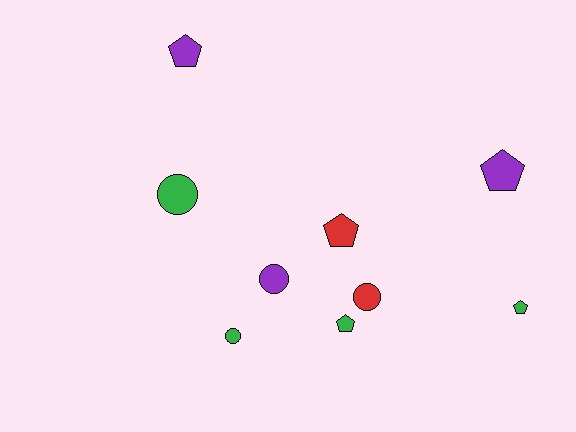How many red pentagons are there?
There is 1 red pentagon.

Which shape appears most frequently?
Pentagon, with 5 objects.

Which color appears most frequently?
Green, with 4 objects.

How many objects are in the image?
There are 9 objects.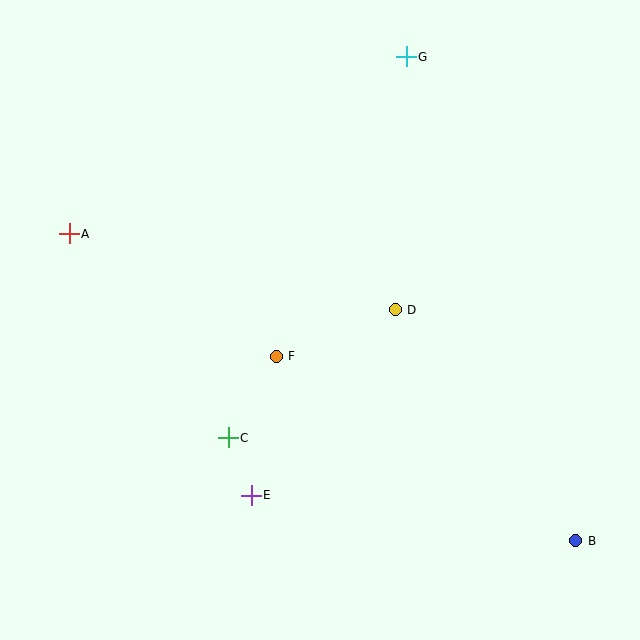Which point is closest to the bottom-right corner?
Point B is closest to the bottom-right corner.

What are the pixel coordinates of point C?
Point C is at (228, 438).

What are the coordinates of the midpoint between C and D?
The midpoint between C and D is at (312, 374).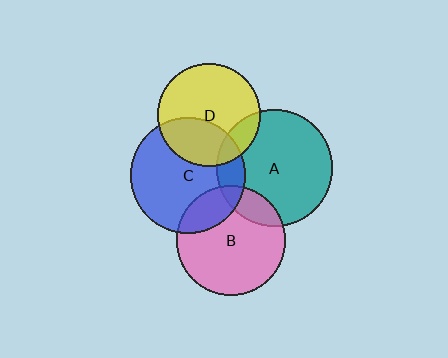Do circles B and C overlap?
Yes.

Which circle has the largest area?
Circle A (teal).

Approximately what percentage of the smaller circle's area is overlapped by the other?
Approximately 20%.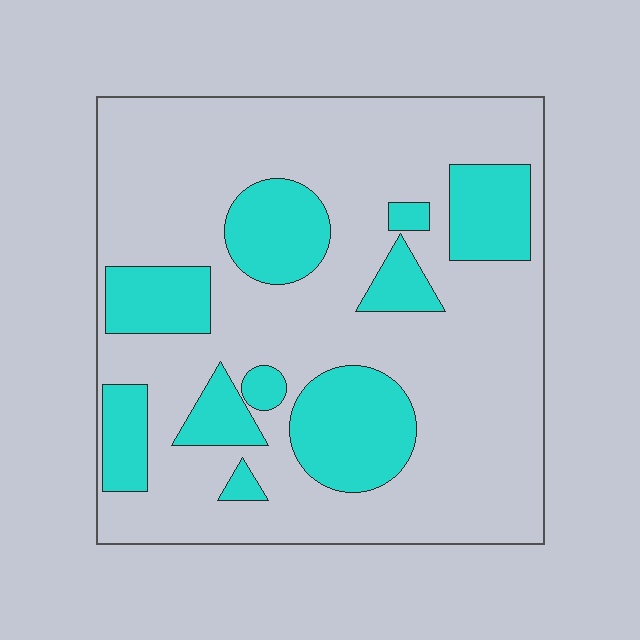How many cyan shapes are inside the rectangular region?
10.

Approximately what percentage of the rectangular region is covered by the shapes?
Approximately 25%.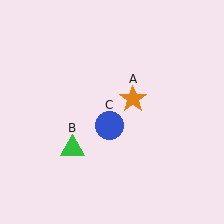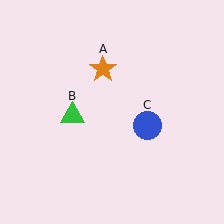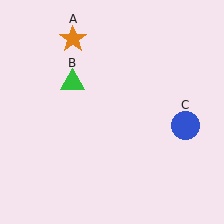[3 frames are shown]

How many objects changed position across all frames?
3 objects changed position: orange star (object A), green triangle (object B), blue circle (object C).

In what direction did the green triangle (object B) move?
The green triangle (object B) moved up.